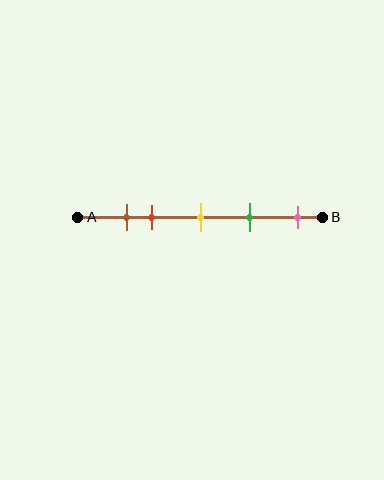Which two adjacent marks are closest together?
The brown and red marks are the closest adjacent pair.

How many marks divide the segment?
There are 5 marks dividing the segment.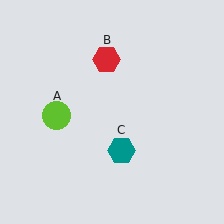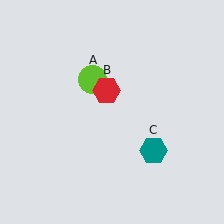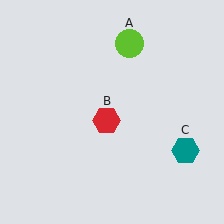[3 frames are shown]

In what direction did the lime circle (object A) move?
The lime circle (object A) moved up and to the right.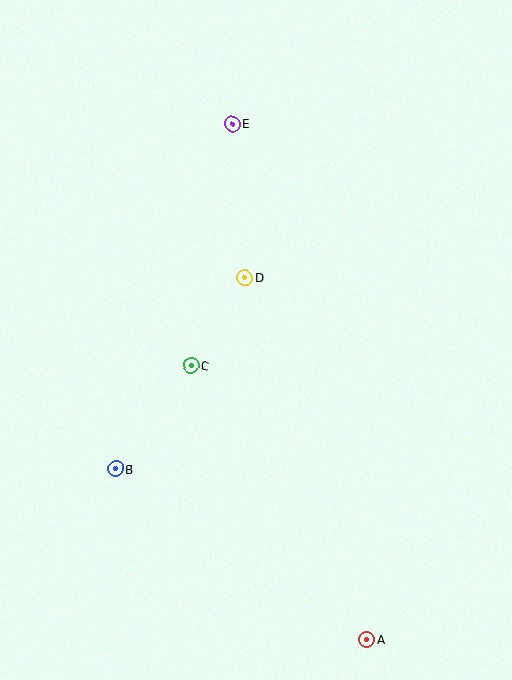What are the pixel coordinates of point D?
Point D is at (245, 278).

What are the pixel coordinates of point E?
Point E is at (232, 124).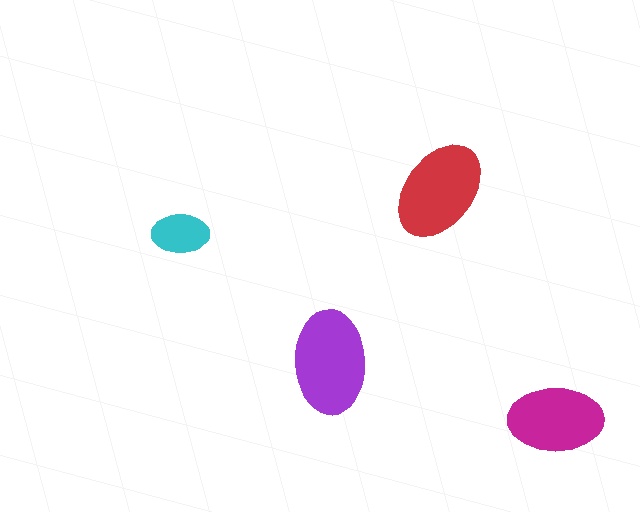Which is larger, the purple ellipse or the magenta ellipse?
The purple one.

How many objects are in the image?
There are 4 objects in the image.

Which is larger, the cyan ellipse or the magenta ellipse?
The magenta one.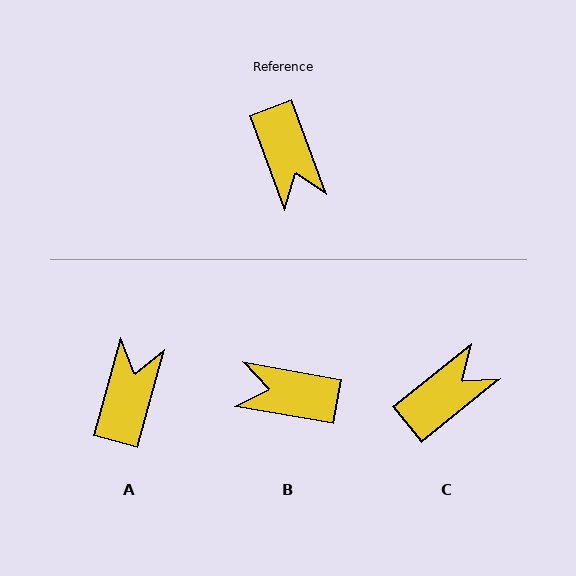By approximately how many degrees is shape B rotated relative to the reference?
Approximately 120 degrees clockwise.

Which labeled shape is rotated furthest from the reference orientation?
A, about 144 degrees away.